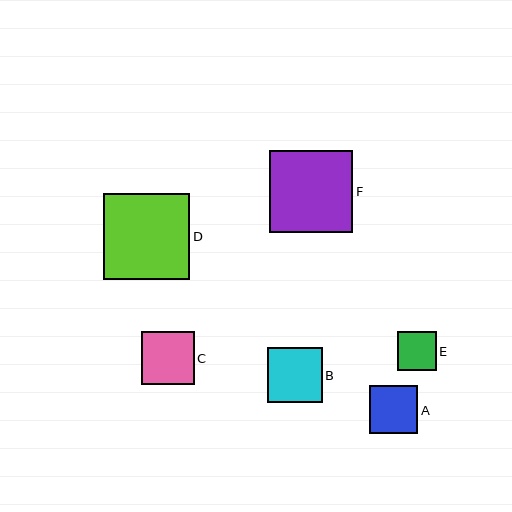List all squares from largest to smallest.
From largest to smallest: D, F, B, C, A, E.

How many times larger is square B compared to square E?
Square B is approximately 1.4 times the size of square E.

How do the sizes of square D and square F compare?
Square D and square F are approximately the same size.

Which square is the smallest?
Square E is the smallest with a size of approximately 39 pixels.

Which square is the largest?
Square D is the largest with a size of approximately 86 pixels.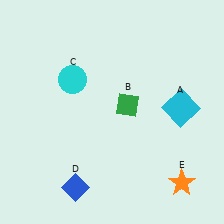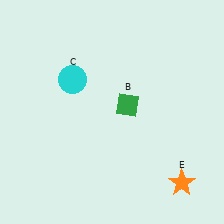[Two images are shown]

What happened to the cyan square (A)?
The cyan square (A) was removed in Image 2. It was in the top-right area of Image 1.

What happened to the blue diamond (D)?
The blue diamond (D) was removed in Image 2. It was in the bottom-left area of Image 1.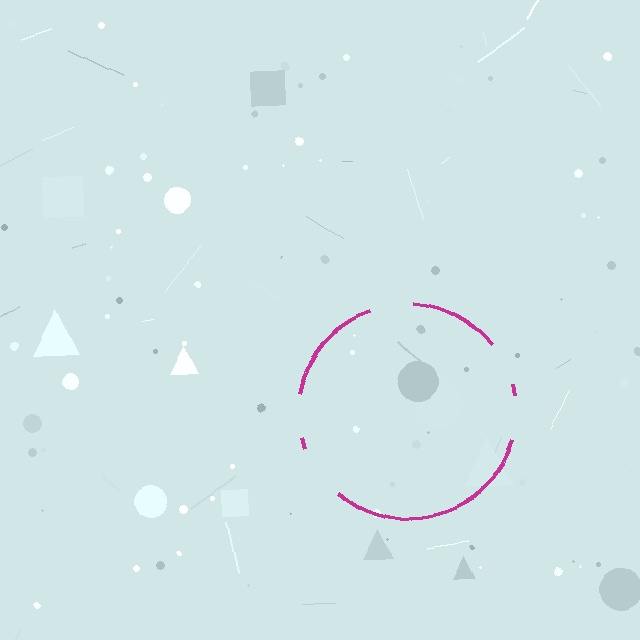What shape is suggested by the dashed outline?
The dashed outline suggests a circle.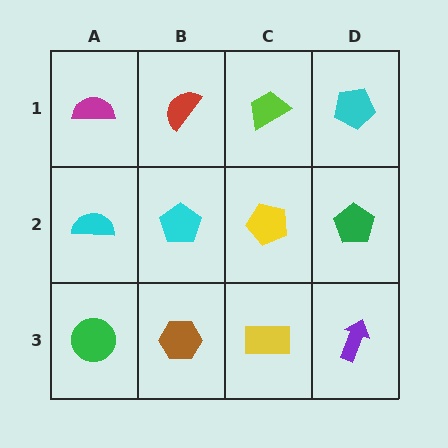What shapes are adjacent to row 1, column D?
A green pentagon (row 2, column D), a lime trapezoid (row 1, column C).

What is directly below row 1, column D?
A green pentagon.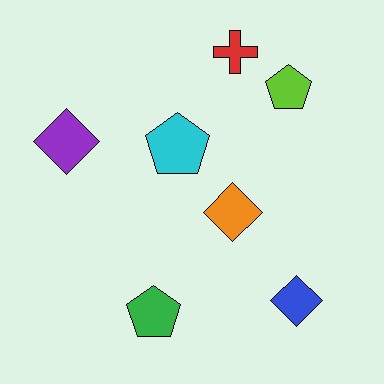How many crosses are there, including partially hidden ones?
There is 1 cross.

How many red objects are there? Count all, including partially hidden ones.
There is 1 red object.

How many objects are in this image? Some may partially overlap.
There are 7 objects.